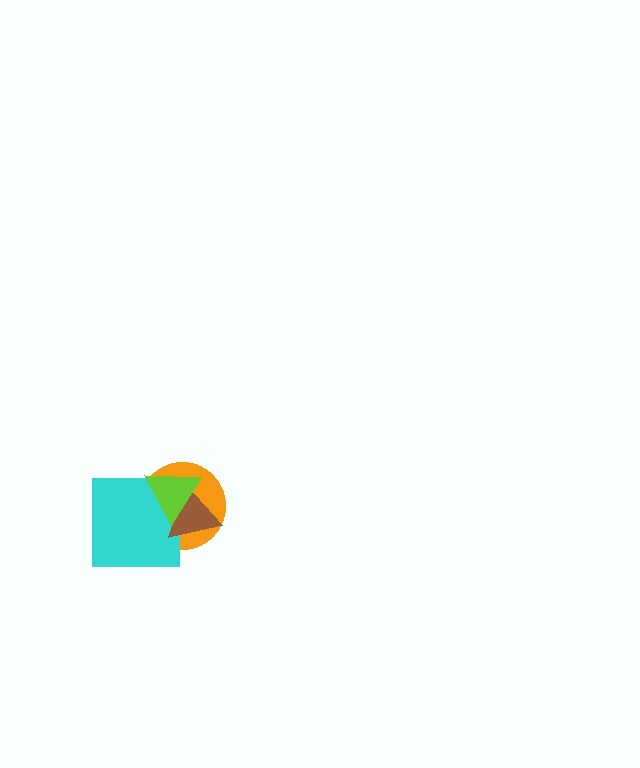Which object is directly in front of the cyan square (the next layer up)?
The brown triangle is directly in front of the cyan square.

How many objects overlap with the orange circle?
3 objects overlap with the orange circle.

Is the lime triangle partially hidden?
No, no other shape covers it.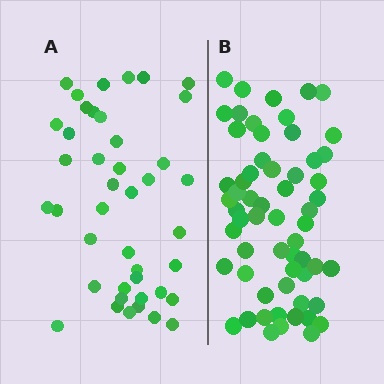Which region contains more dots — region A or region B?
Region B (the right region) has more dots.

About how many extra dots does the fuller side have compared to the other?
Region B has approximately 20 more dots than region A.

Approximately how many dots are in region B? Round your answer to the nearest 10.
About 60 dots.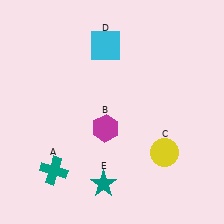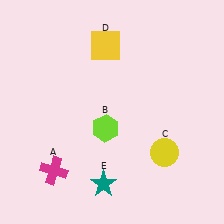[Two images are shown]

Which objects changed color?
A changed from teal to magenta. B changed from magenta to lime. D changed from cyan to yellow.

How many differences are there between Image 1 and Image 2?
There are 3 differences between the two images.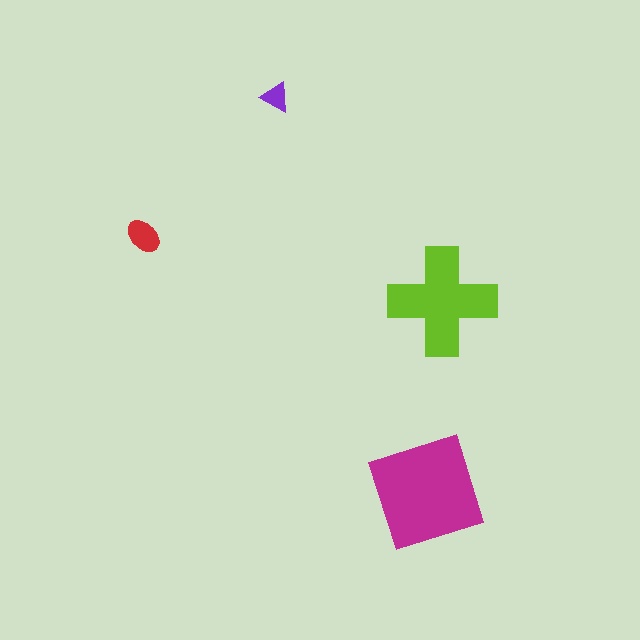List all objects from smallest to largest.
The purple triangle, the red ellipse, the lime cross, the magenta diamond.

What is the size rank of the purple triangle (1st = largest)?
4th.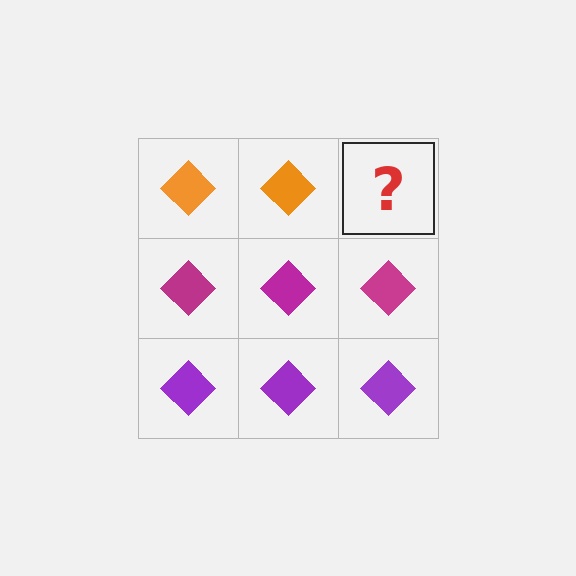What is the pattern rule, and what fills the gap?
The rule is that each row has a consistent color. The gap should be filled with an orange diamond.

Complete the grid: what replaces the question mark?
The question mark should be replaced with an orange diamond.